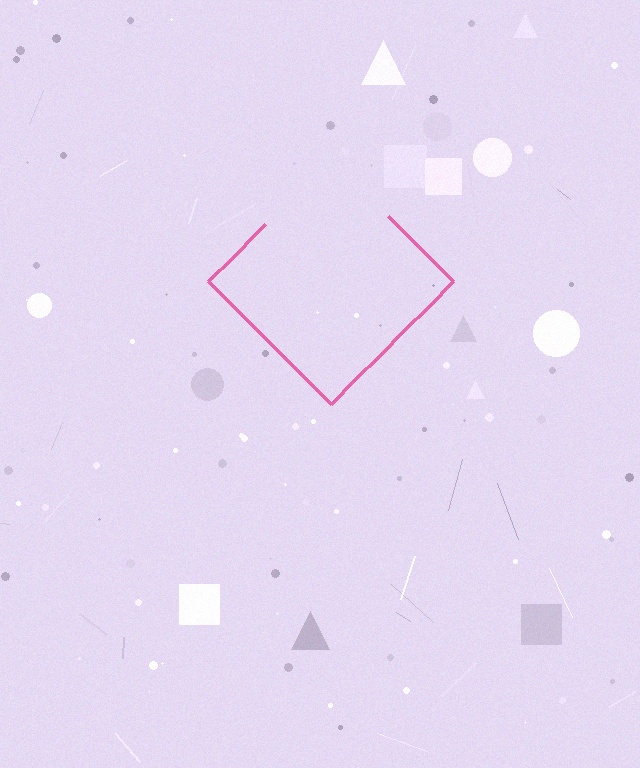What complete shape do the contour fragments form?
The contour fragments form a diamond.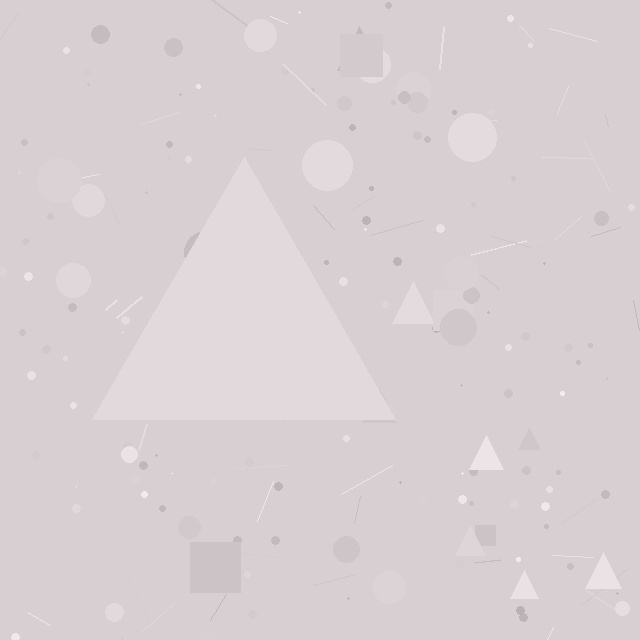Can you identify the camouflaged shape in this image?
The camouflaged shape is a triangle.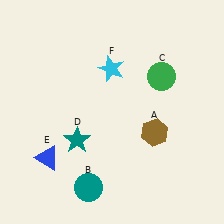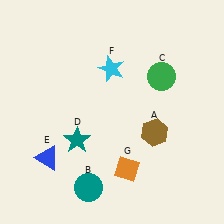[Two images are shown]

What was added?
An orange diamond (G) was added in Image 2.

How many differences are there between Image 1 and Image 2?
There is 1 difference between the two images.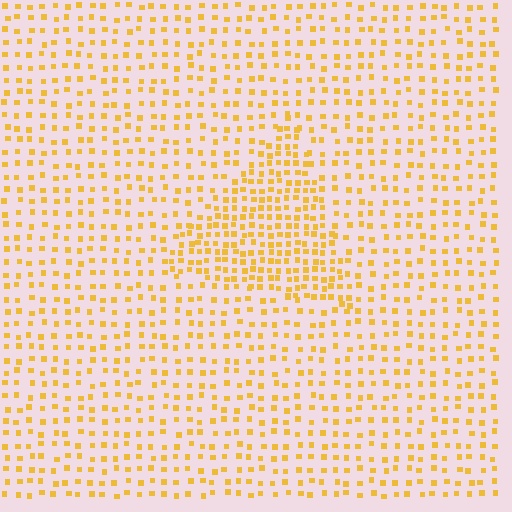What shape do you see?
I see a triangle.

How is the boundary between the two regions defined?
The boundary is defined by a change in element density (approximately 1.9x ratio). All elements are the same color, size, and shape.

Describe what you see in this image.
The image contains small yellow elements arranged at two different densities. A triangle-shaped region is visible where the elements are more densely packed than the surrounding area.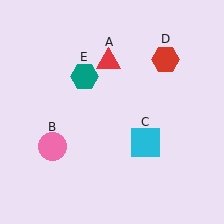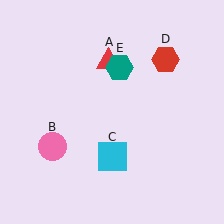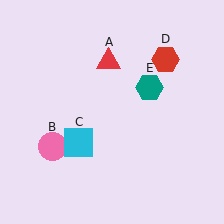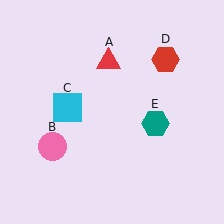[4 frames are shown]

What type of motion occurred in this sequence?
The cyan square (object C), teal hexagon (object E) rotated clockwise around the center of the scene.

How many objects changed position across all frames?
2 objects changed position: cyan square (object C), teal hexagon (object E).